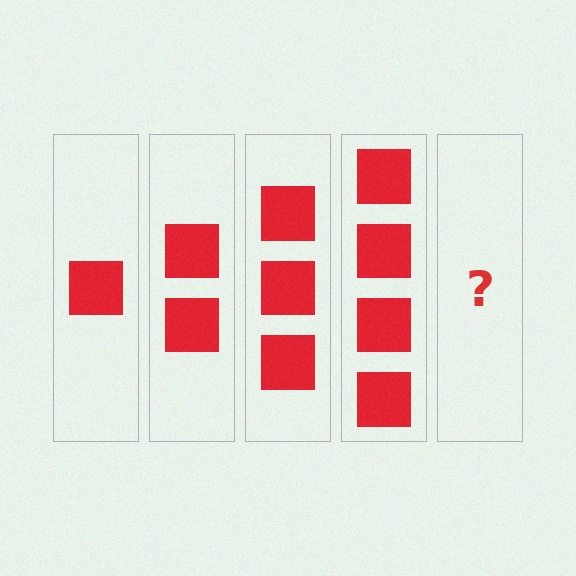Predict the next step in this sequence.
The next step is 5 squares.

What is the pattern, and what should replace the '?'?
The pattern is that each step adds one more square. The '?' should be 5 squares.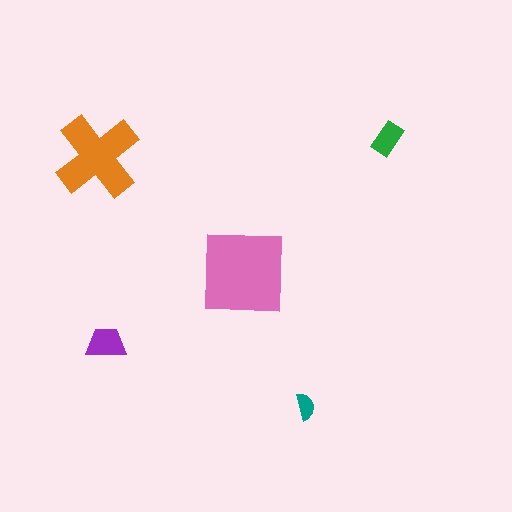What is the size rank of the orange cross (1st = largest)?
2nd.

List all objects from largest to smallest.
The pink square, the orange cross, the purple trapezoid, the green rectangle, the teal semicircle.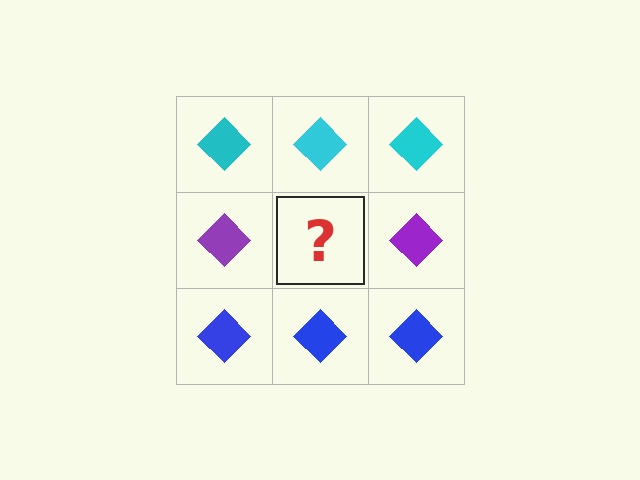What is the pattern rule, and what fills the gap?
The rule is that each row has a consistent color. The gap should be filled with a purple diamond.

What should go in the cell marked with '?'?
The missing cell should contain a purple diamond.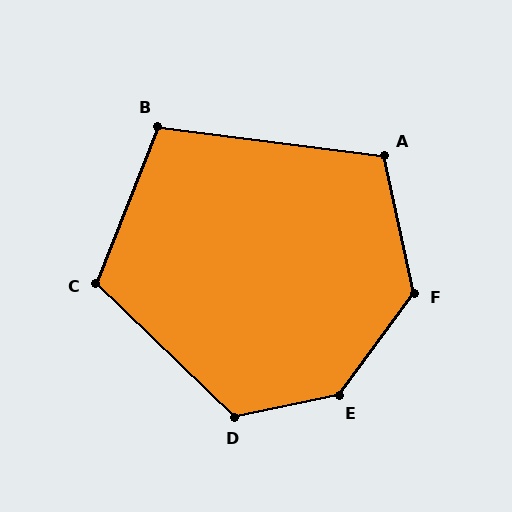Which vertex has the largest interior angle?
E, at approximately 138 degrees.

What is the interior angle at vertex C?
Approximately 112 degrees (obtuse).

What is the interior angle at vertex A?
Approximately 110 degrees (obtuse).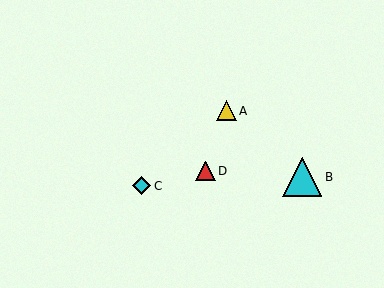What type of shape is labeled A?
Shape A is a yellow triangle.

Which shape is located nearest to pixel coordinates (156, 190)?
The cyan diamond (labeled C) at (142, 186) is nearest to that location.